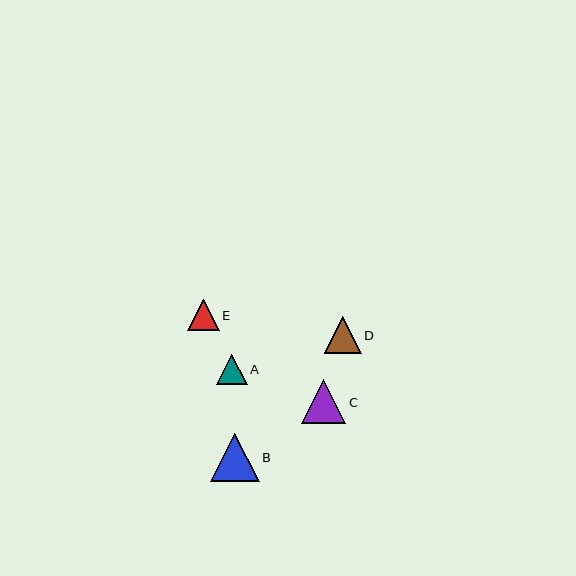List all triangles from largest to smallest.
From largest to smallest: B, C, D, E, A.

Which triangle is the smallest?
Triangle A is the smallest with a size of approximately 31 pixels.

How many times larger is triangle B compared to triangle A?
Triangle B is approximately 1.6 times the size of triangle A.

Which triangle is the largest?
Triangle B is the largest with a size of approximately 48 pixels.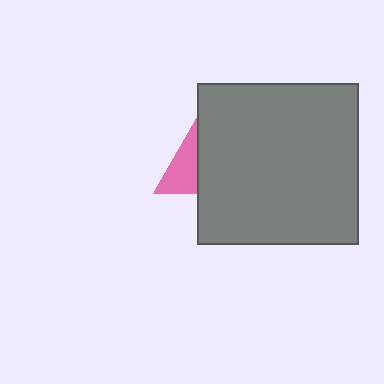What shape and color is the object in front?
The object in front is a gray square.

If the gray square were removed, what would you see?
You would see the complete pink triangle.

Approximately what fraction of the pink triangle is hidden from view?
Roughly 63% of the pink triangle is hidden behind the gray square.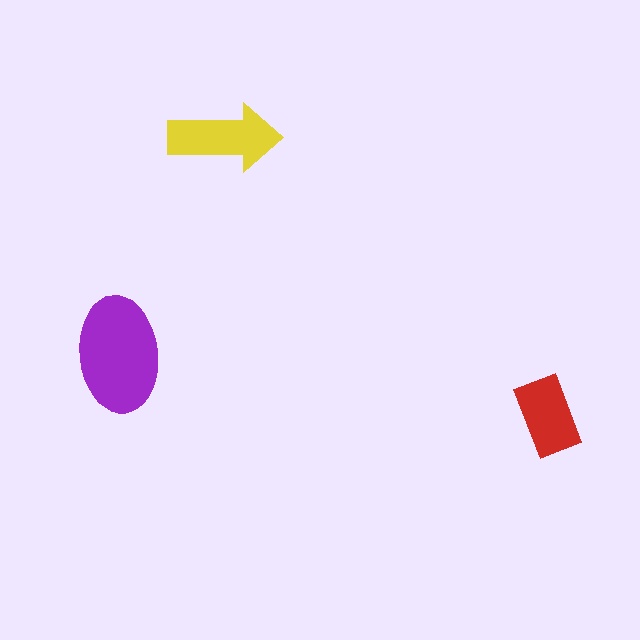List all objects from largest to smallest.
The purple ellipse, the yellow arrow, the red rectangle.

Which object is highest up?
The yellow arrow is topmost.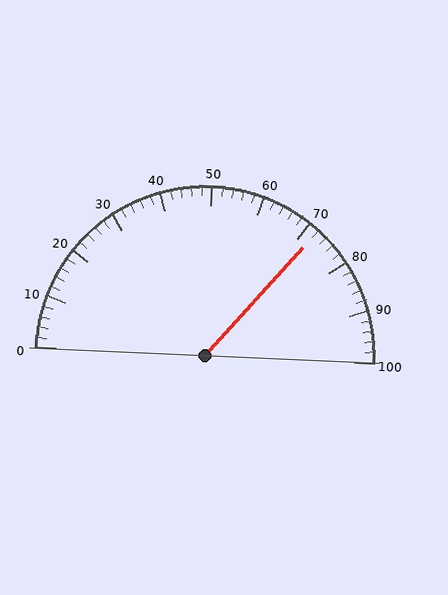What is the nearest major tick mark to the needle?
The nearest major tick mark is 70.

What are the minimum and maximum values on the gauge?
The gauge ranges from 0 to 100.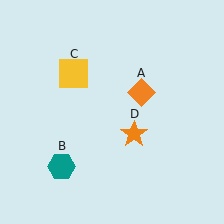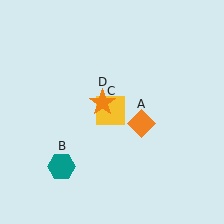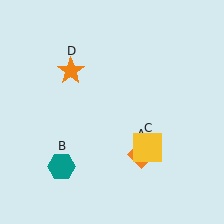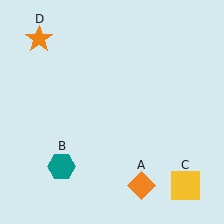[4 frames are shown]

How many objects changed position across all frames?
3 objects changed position: orange diamond (object A), yellow square (object C), orange star (object D).